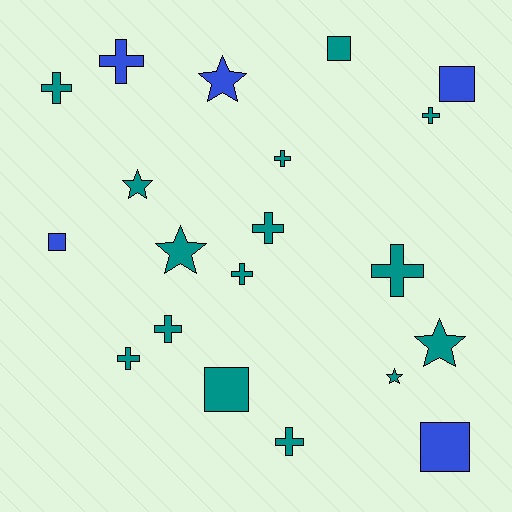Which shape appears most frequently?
Cross, with 10 objects.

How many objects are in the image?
There are 20 objects.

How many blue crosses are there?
There is 1 blue cross.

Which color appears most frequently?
Teal, with 15 objects.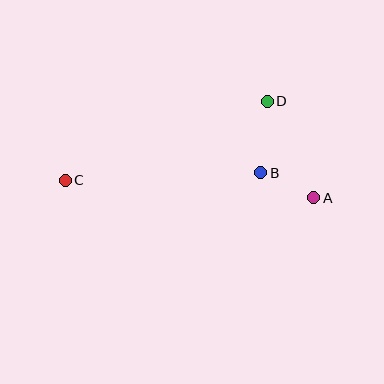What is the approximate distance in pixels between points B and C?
The distance between B and C is approximately 196 pixels.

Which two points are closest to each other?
Points A and B are closest to each other.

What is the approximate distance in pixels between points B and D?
The distance between B and D is approximately 72 pixels.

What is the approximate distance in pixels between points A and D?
The distance between A and D is approximately 107 pixels.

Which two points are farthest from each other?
Points A and C are farthest from each other.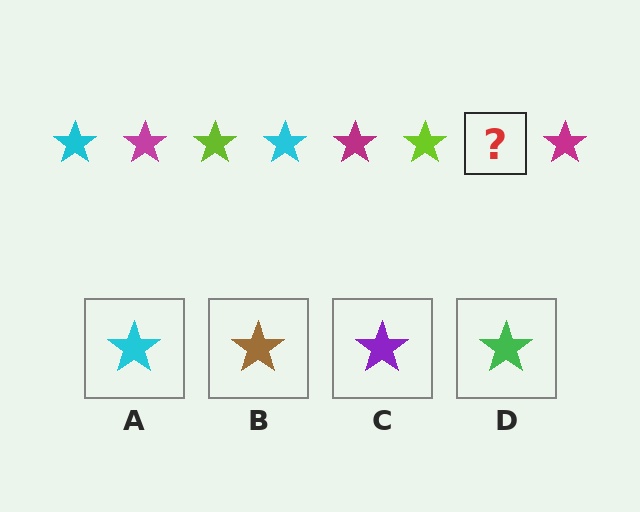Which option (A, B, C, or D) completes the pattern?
A.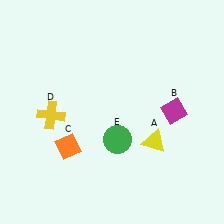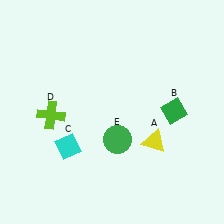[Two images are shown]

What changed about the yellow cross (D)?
In Image 1, D is yellow. In Image 2, it changed to lime.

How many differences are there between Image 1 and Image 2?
There are 3 differences between the two images.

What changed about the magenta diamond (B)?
In Image 1, B is magenta. In Image 2, it changed to green.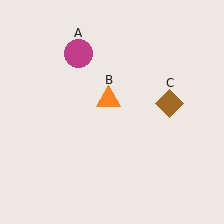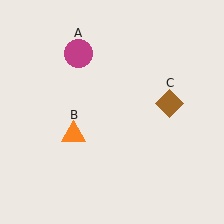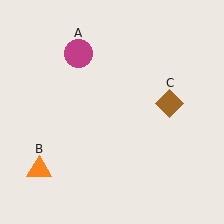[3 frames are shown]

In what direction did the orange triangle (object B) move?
The orange triangle (object B) moved down and to the left.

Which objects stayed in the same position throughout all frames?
Magenta circle (object A) and brown diamond (object C) remained stationary.